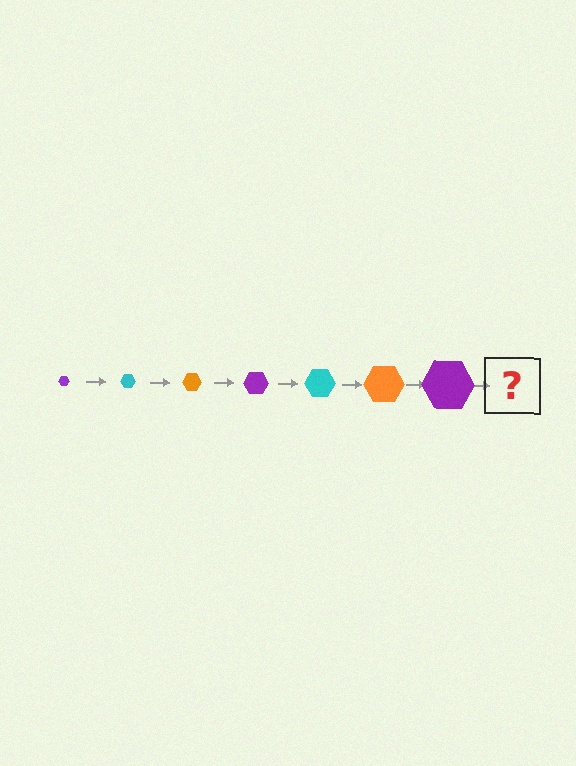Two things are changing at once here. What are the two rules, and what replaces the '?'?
The two rules are that the hexagon grows larger each step and the color cycles through purple, cyan, and orange. The '?' should be a cyan hexagon, larger than the previous one.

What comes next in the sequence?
The next element should be a cyan hexagon, larger than the previous one.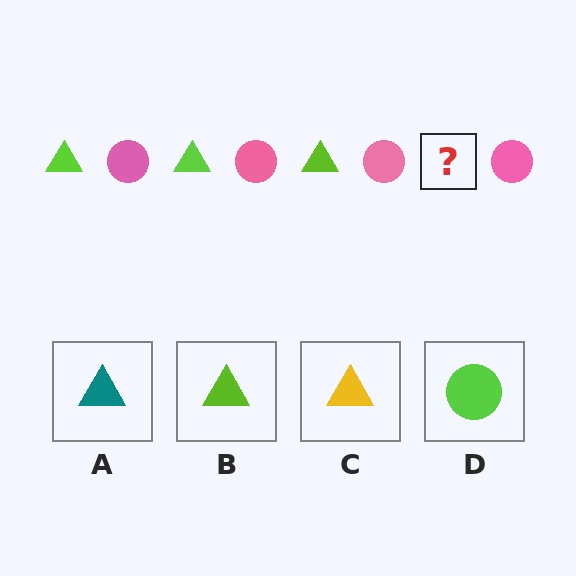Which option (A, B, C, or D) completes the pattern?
B.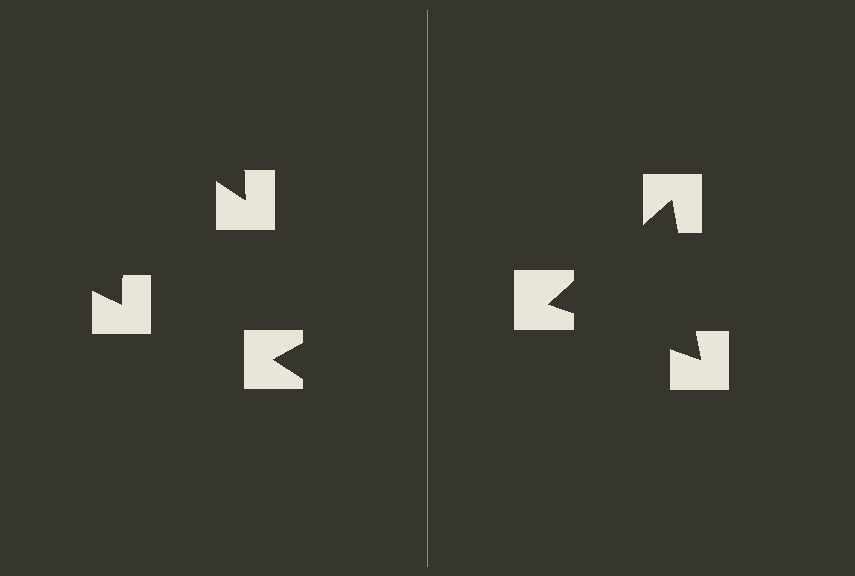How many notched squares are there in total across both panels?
6 — 3 on each side.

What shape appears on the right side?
An illusory triangle.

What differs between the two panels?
The notched squares are positioned identically on both sides; only the wedge orientations differ. On the right they align to a triangle; on the left they are misaligned.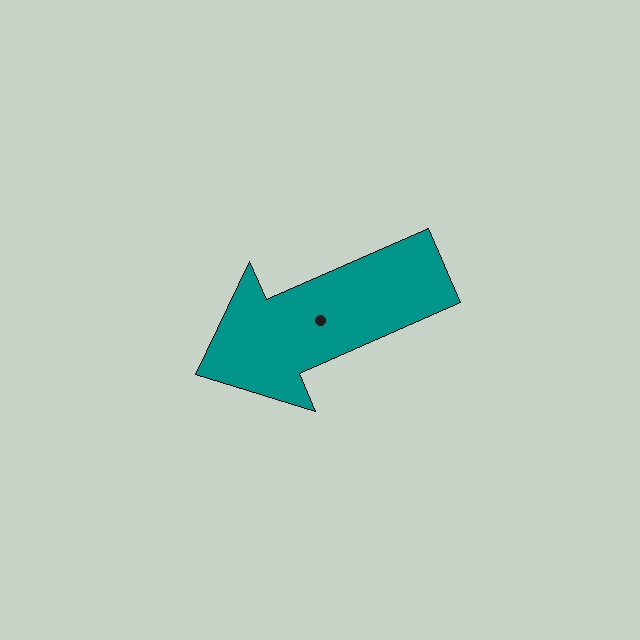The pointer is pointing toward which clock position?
Roughly 8 o'clock.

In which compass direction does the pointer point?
Southwest.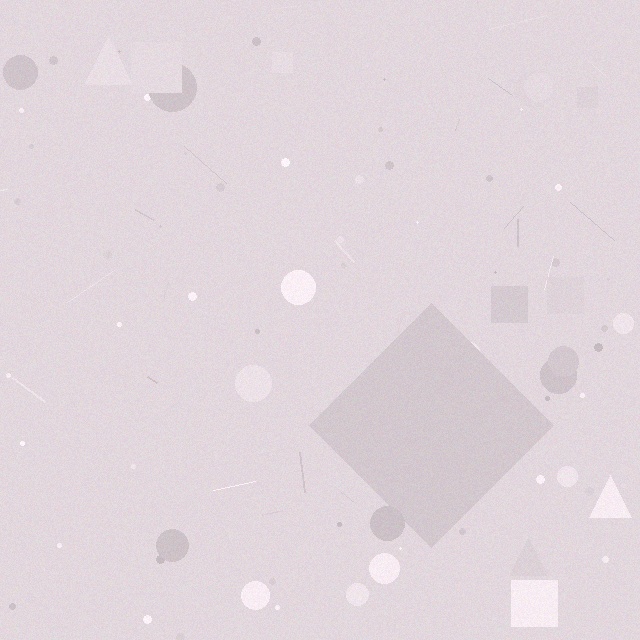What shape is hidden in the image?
A diamond is hidden in the image.